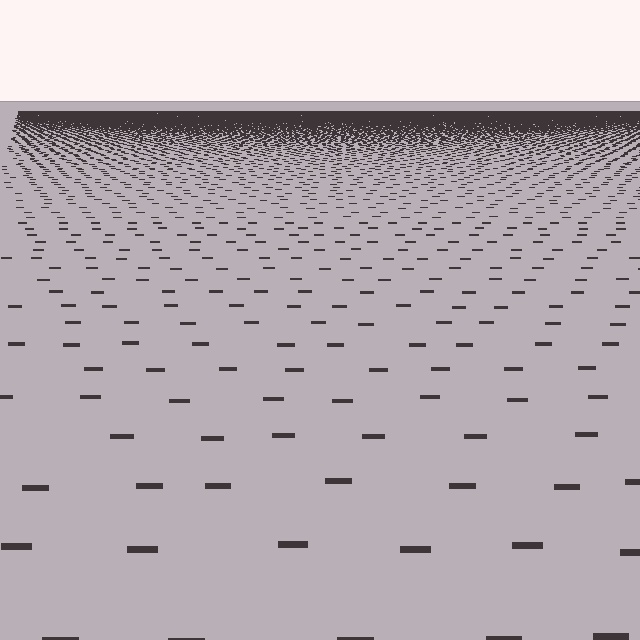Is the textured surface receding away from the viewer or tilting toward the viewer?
The surface is receding away from the viewer. Texture elements get smaller and denser toward the top.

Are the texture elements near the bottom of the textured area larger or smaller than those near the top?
Larger. Near the bottom, elements are closer to the viewer and appear at a bigger on-screen size.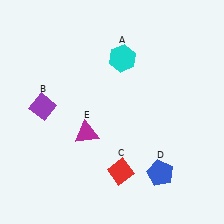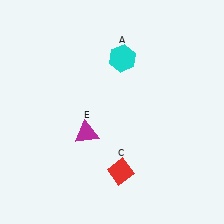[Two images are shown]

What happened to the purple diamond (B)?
The purple diamond (B) was removed in Image 2. It was in the top-left area of Image 1.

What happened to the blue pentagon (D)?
The blue pentagon (D) was removed in Image 2. It was in the bottom-right area of Image 1.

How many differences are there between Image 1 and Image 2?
There are 2 differences between the two images.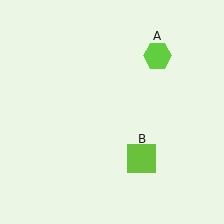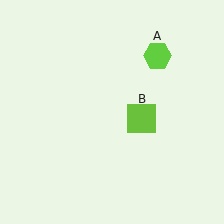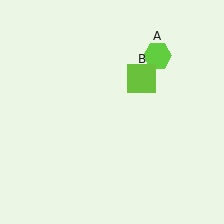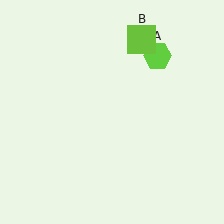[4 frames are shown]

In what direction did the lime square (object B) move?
The lime square (object B) moved up.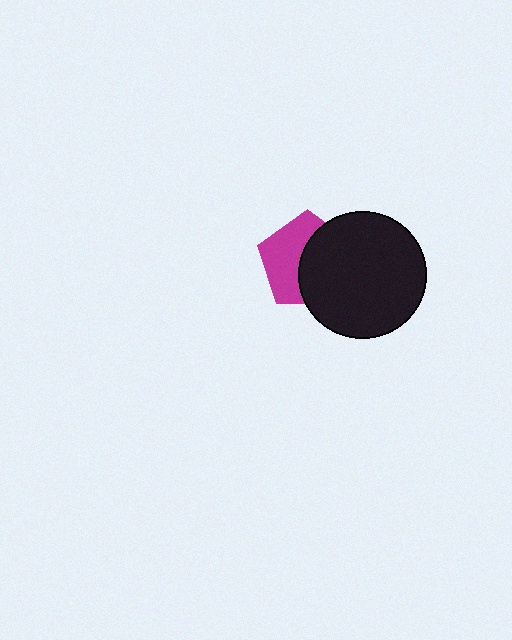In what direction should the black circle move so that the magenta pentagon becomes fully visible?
The black circle should move right. That is the shortest direction to clear the overlap and leave the magenta pentagon fully visible.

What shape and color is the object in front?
The object in front is a black circle.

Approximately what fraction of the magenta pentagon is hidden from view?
Roughly 52% of the magenta pentagon is hidden behind the black circle.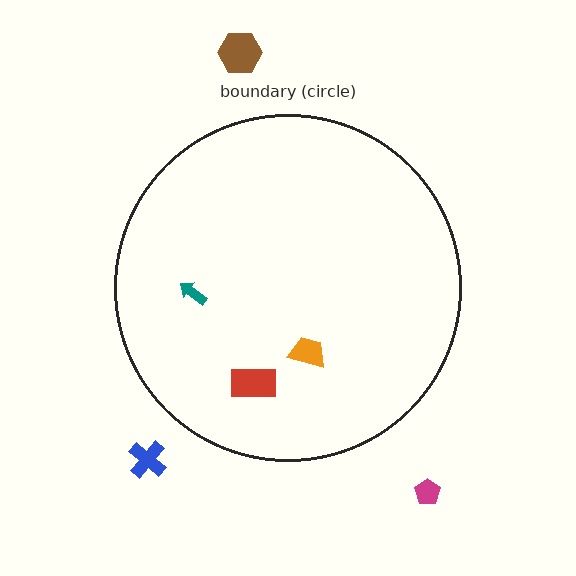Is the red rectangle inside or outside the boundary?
Inside.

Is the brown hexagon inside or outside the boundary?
Outside.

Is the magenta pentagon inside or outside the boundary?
Outside.